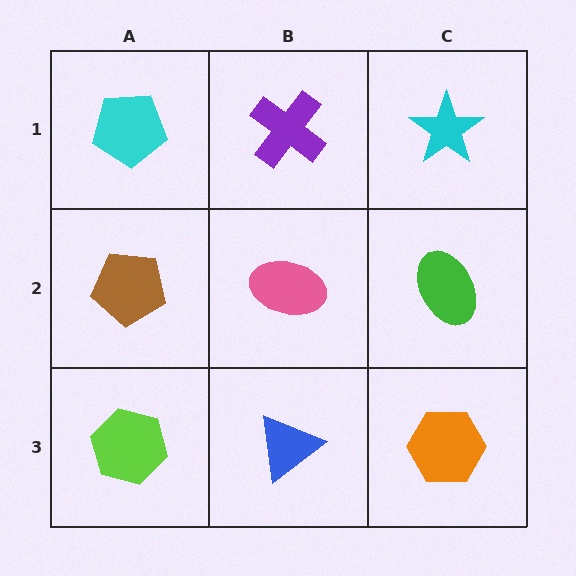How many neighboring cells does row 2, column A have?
3.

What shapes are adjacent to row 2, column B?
A purple cross (row 1, column B), a blue triangle (row 3, column B), a brown pentagon (row 2, column A), a green ellipse (row 2, column C).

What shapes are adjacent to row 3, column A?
A brown pentagon (row 2, column A), a blue triangle (row 3, column B).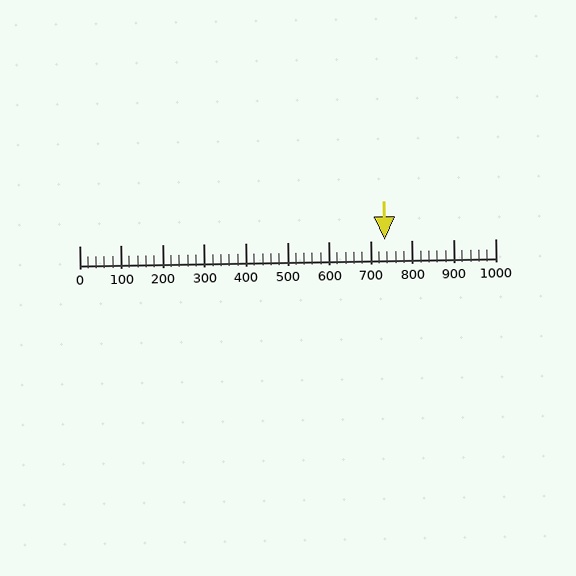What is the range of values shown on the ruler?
The ruler shows values from 0 to 1000.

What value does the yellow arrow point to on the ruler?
The yellow arrow points to approximately 735.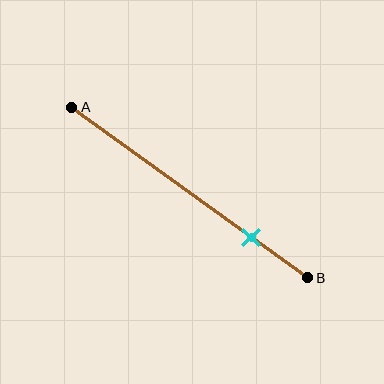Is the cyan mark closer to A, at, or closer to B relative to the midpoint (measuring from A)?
The cyan mark is closer to point B than the midpoint of segment AB.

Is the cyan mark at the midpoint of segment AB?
No, the mark is at about 75% from A, not at the 50% midpoint.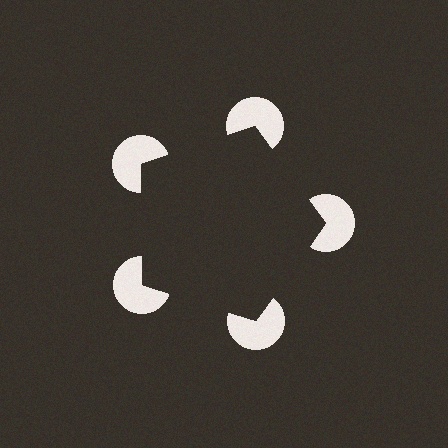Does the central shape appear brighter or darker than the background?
It typically appears slightly darker than the background, even though no actual brightness change is drawn.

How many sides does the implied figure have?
5 sides.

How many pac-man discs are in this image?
There are 5 — one at each vertex of the illusory pentagon.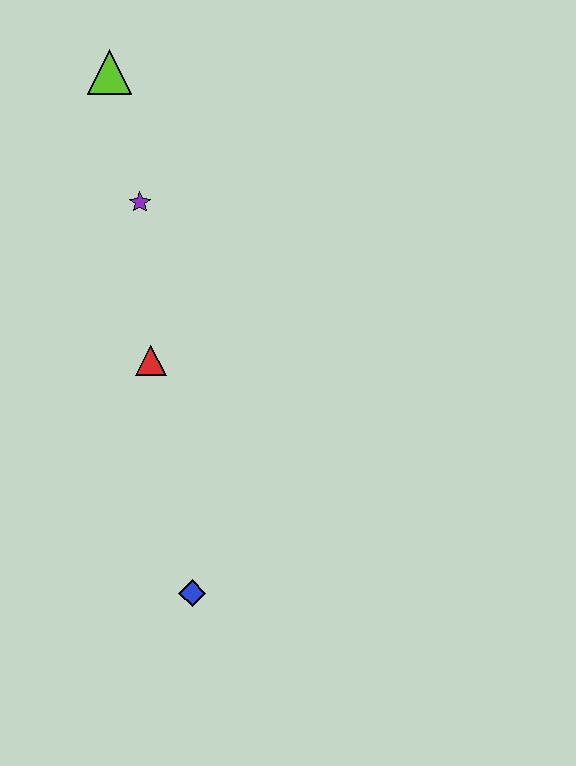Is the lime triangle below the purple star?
No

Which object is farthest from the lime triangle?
The blue diamond is farthest from the lime triangle.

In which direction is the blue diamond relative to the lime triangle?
The blue diamond is below the lime triangle.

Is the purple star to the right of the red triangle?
No